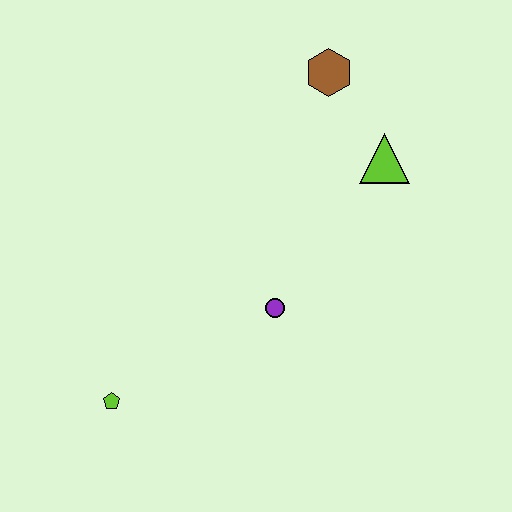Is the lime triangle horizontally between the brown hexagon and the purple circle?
No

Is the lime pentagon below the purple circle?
Yes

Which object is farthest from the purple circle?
The brown hexagon is farthest from the purple circle.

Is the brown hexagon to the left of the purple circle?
No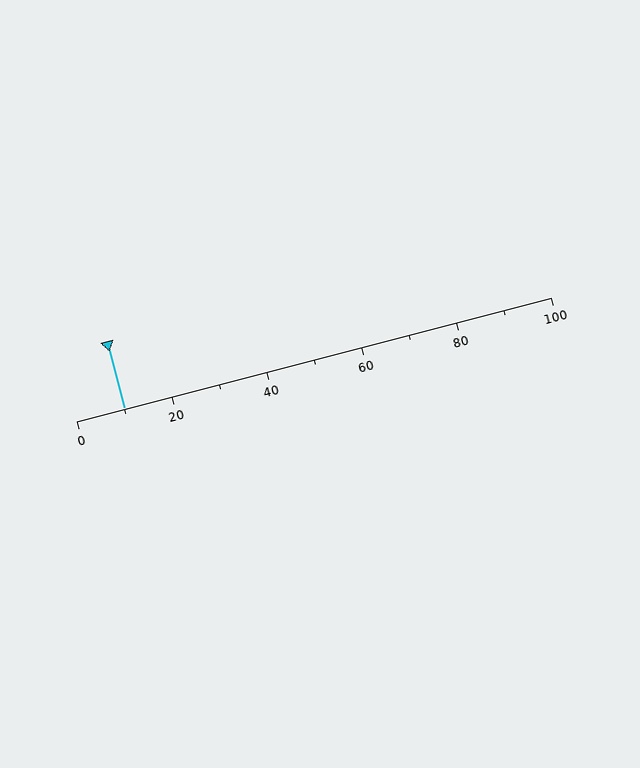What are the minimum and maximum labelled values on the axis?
The axis runs from 0 to 100.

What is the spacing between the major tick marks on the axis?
The major ticks are spaced 20 apart.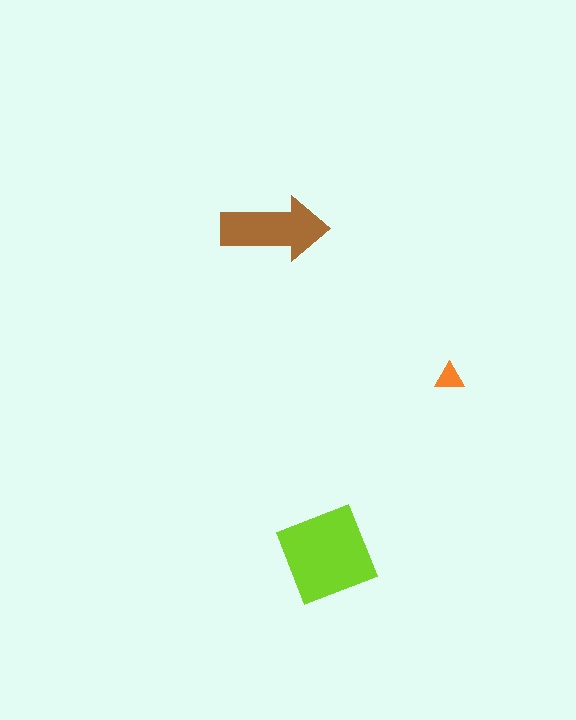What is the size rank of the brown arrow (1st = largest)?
2nd.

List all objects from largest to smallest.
The lime square, the brown arrow, the orange triangle.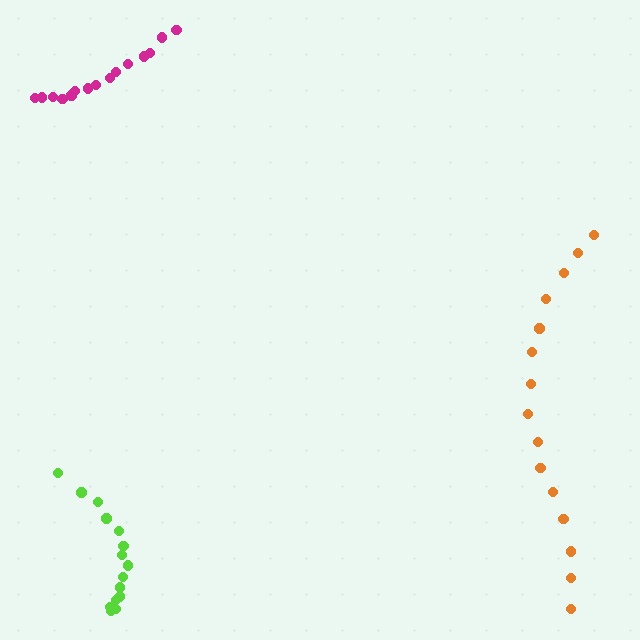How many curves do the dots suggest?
There are 3 distinct paths.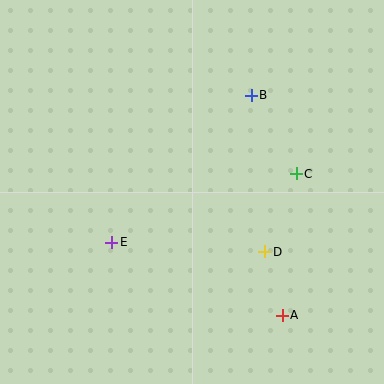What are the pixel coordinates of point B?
Point B is at (251, 95).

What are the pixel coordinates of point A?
Point A is at (282, 315).